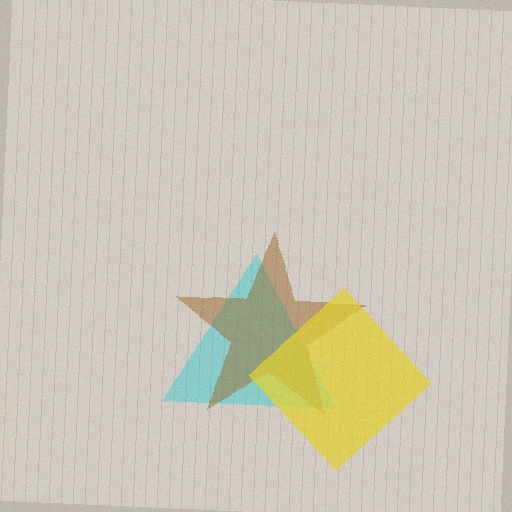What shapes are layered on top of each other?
The layered shapes are: a cyan triangle, a brown star, a yellow diamond.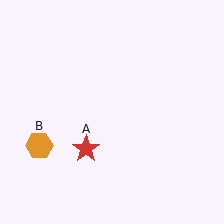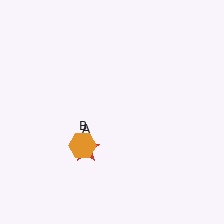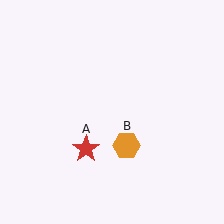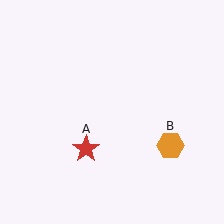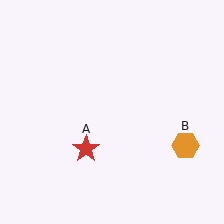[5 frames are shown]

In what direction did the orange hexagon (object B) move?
The orange hexagon (object B) moved right.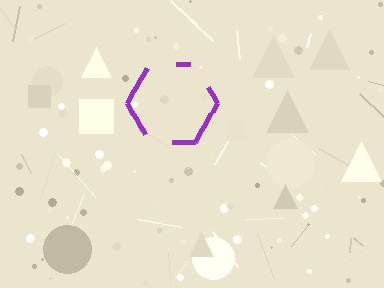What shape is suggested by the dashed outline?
The dashed outline suggests a hexagon.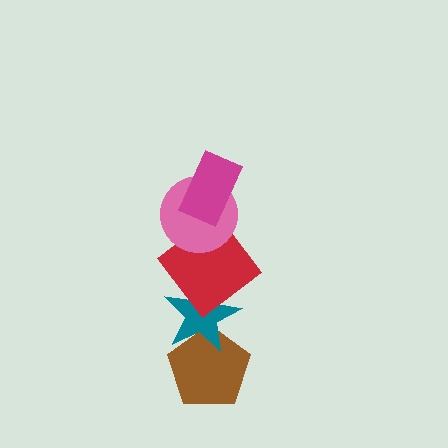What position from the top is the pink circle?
The pink circle is 2nd from the top.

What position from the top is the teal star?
The teal star is 4th from the top.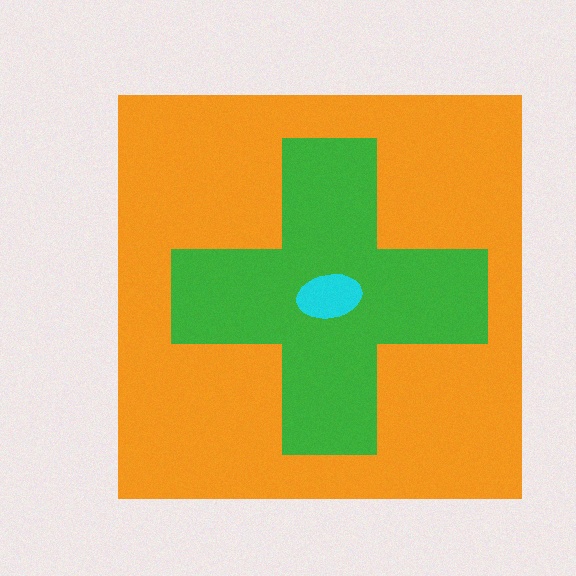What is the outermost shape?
The orange square.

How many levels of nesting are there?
3.